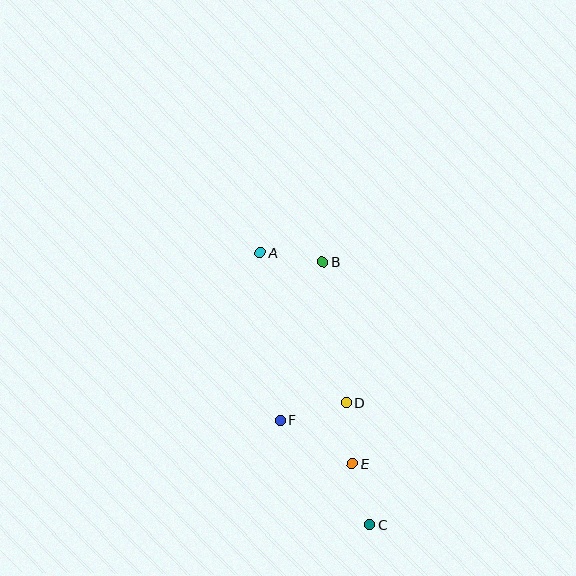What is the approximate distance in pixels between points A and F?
The distance between A and F is approximately 169 pixels.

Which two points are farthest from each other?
Points A and C are farthest from each other.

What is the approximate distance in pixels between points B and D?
The distance between B and D is approximately 143 pixels.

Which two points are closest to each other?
Points D and E are closest to each other.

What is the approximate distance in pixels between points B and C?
The distance between B and C is approximately 267 pixels.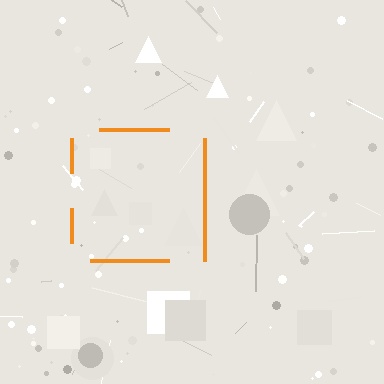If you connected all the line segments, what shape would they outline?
They would outline a square.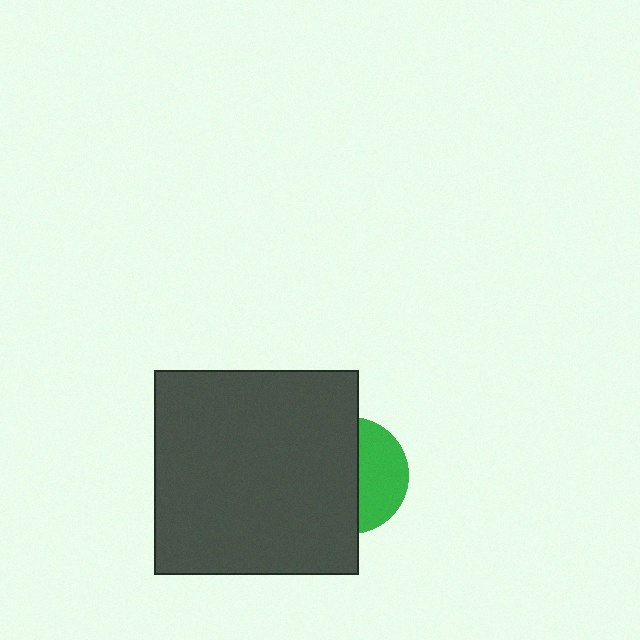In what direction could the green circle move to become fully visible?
The green circle could move right. That would shift it out from behind the dark gray square entirely.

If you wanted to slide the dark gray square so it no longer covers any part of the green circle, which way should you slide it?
Slide it left — that is the most direct way to separate the two shapes.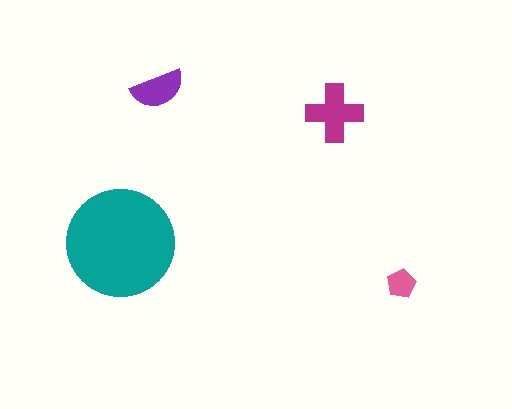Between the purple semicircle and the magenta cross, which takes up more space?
The magenta cross.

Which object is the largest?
The teal circle.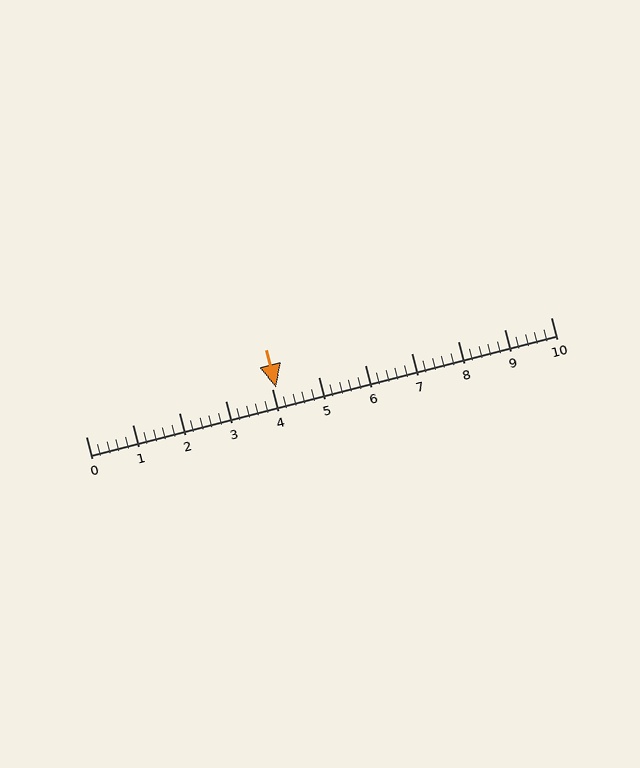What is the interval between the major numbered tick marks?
The major tick marks are spaced 1 units apart.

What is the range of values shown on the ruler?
The ruler shows values from 0 to 10.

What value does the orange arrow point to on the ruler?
The orange arrow points to approximately 4.1.